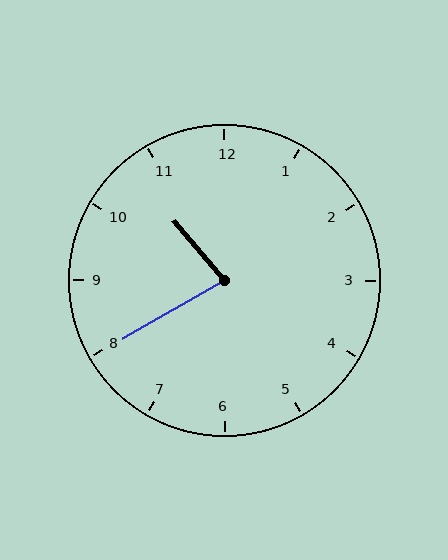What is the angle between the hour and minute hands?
Approximately 80 degrees.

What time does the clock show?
10:40.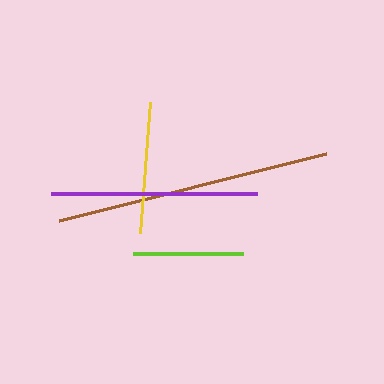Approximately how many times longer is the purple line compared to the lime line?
The purple line is approximately 1.9 times the length of the lime line.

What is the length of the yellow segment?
The yellow segment is approximately 131 pixels long.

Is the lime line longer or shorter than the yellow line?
The yellow line is longer than the lime line.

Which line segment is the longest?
The brown line is the longest at approximately 275 pixels.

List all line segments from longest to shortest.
From longest to shortest: brown, purple, yellow, lime.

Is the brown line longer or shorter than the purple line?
The brown line is longer than the purple line.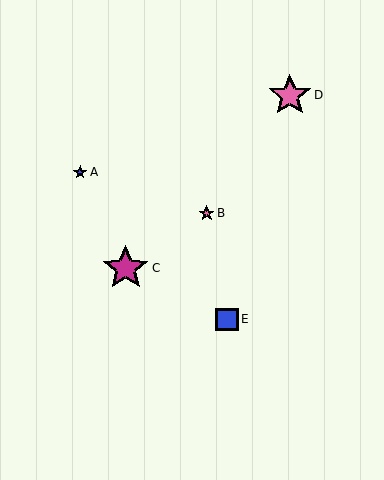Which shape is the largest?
The magenta star (labeled C) is the largest.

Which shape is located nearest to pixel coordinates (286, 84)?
The pink star (labeled D) at (290, 95) is nearest to that location.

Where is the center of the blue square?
The center of the blue square is at (227, 319).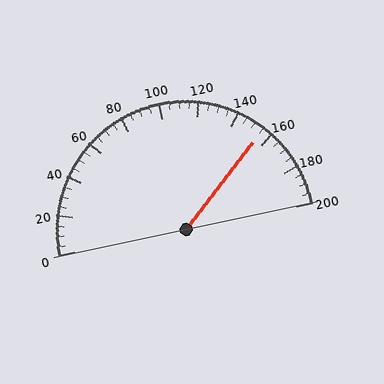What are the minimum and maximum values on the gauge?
The gauge ranges from 0 to 200.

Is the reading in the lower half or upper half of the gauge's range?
The reading is in the upper half of the range (0 to 200).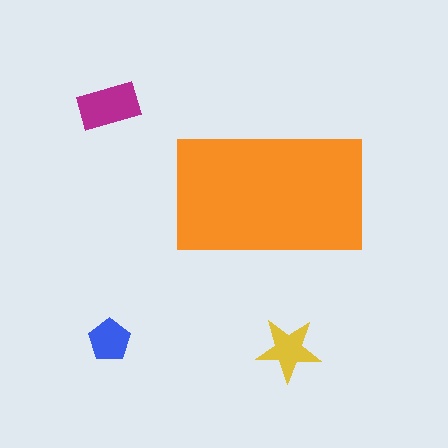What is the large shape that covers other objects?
An orange rectangle.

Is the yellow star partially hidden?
No, the yellow star is fully visible.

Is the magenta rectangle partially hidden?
No, the magenta rectangle is fully visible.